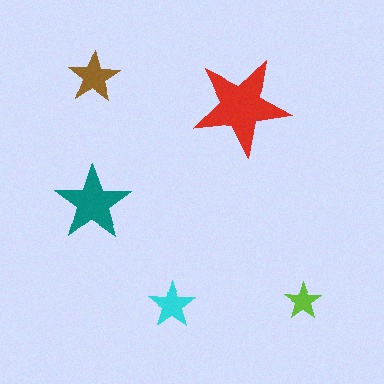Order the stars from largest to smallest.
the red one, the teal one, the brown one, the cyan one, the lime one.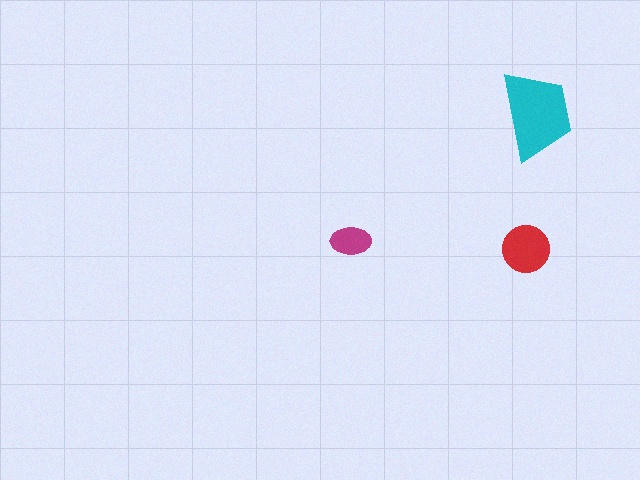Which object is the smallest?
The magenta ellipse.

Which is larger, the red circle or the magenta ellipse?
The red circle.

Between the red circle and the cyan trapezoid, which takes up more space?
The cyan trapezoid.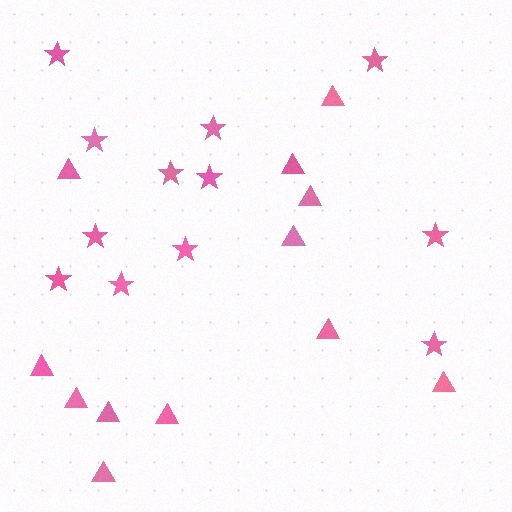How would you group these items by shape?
There are 2 groups: one group of triangles (12) and one group of stars (12).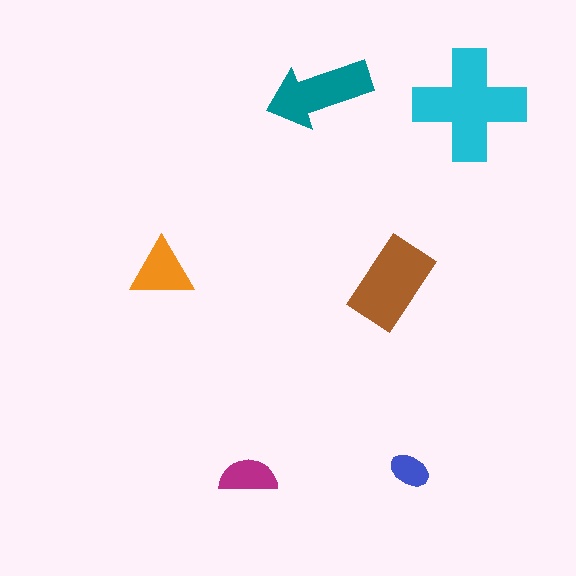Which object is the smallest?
The blue ellipse.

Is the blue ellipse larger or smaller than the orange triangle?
Smaller.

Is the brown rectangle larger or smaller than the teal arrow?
Larger.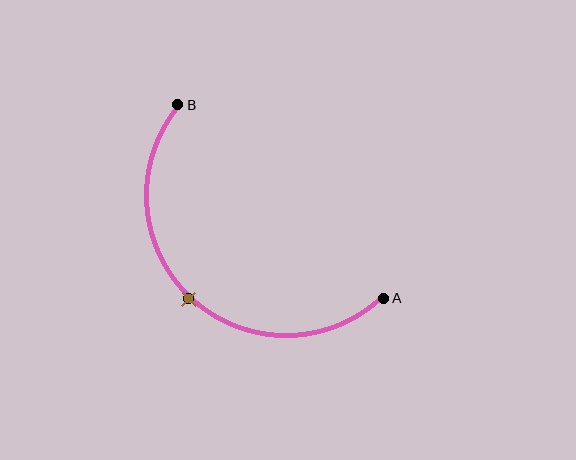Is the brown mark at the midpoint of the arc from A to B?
Yes. The brown mark lies on the arc at equal arc-length from both A and B — it is the arc midpoint.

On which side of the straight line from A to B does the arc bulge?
The arc bulges below and to the left of the straight line connecting A and B.